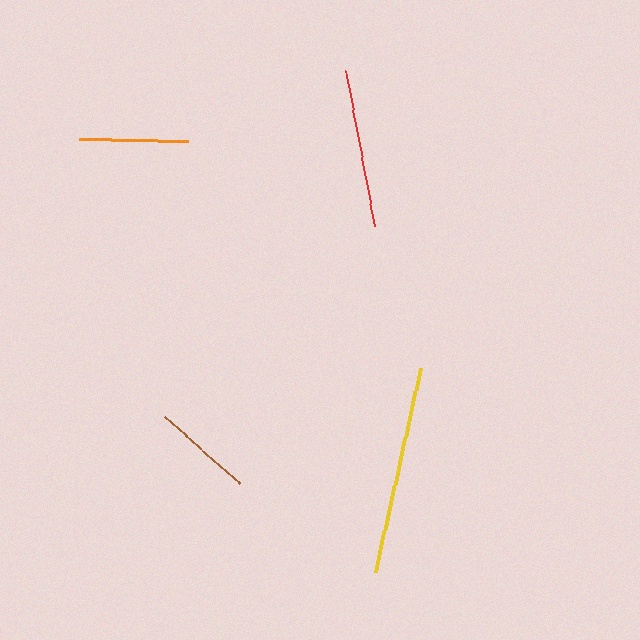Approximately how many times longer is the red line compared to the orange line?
The red line is approximately 1.4 times the length of the orange line.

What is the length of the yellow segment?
The yellow segment is approximately 209 pixels long.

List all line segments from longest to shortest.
From longest to shortest: yellow, red, orange, brown.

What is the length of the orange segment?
The orange segment is approximately 109 pixels long.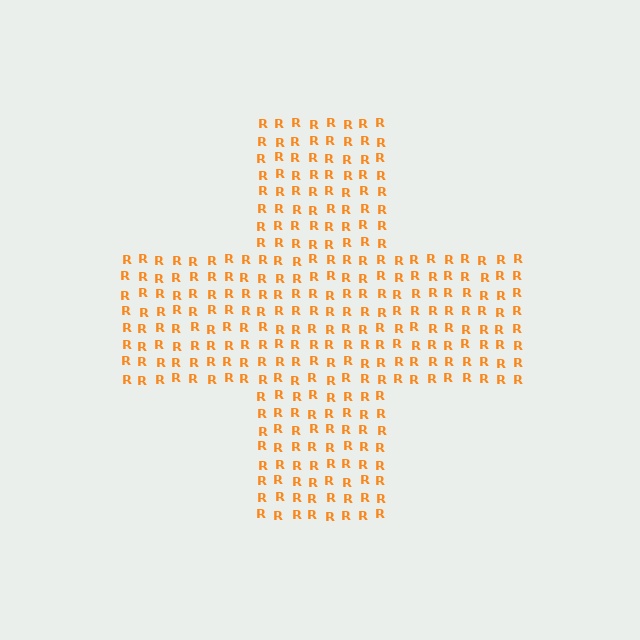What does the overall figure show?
The overall figure shows a cross.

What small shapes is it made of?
It is made of small letter R's.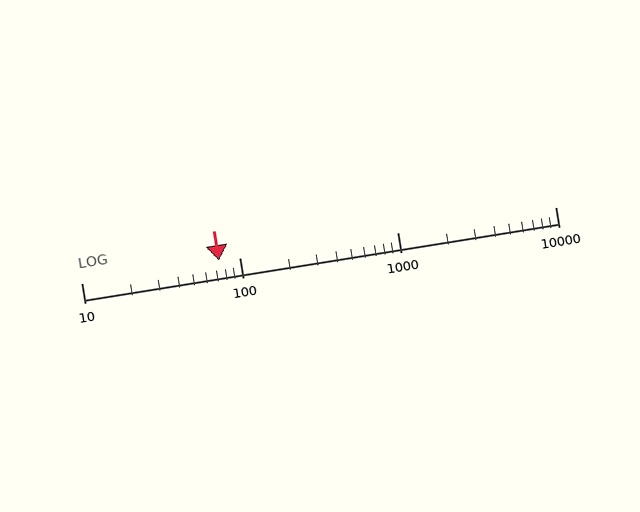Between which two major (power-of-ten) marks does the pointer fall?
The pointer is between 10 and 100.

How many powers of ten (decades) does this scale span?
The scale spans 3 decades, from 10 to 10000.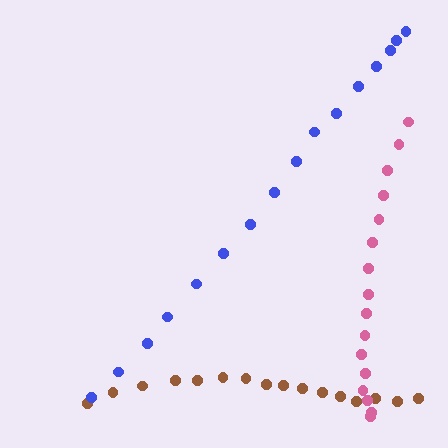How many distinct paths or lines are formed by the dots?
There are 3 distinct paths.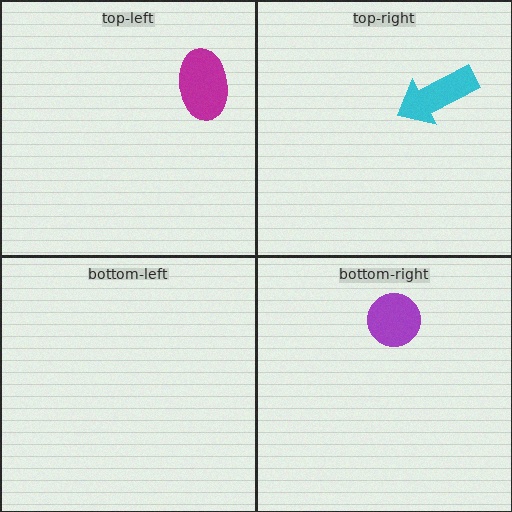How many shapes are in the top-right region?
1.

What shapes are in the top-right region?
The cyan arrow.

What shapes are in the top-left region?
The magenta ellipse.